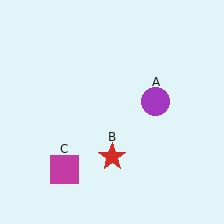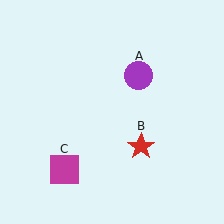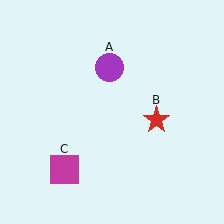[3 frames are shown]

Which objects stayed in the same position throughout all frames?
Magenta square (object C) remained stationary.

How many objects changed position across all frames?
2 objects changed position: purple circle (object A), red star (object B).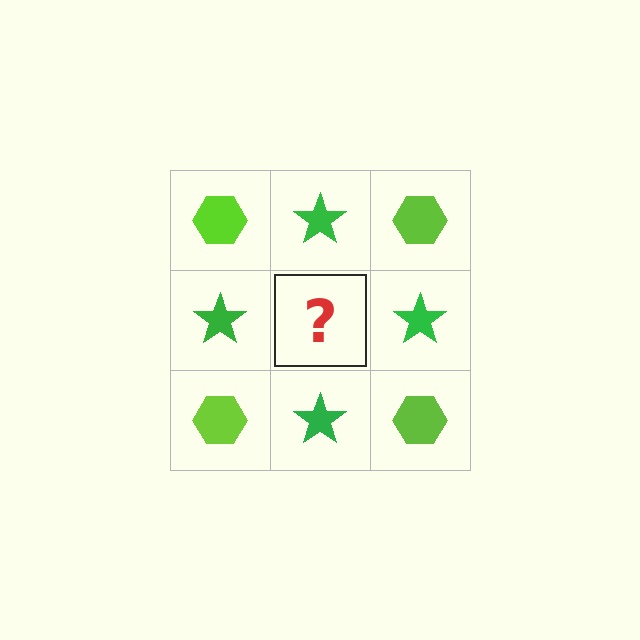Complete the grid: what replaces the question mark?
The question mark should be replaced with a lime hexagon.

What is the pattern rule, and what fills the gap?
The rule is that it alternates lime hexagon and green star in a checkerboard pattern. The gap should be filled with a lime hexagon.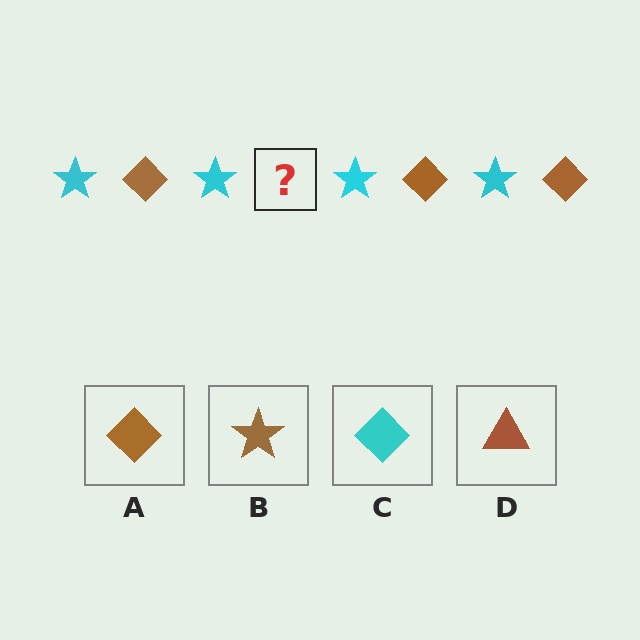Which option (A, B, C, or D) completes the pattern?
A.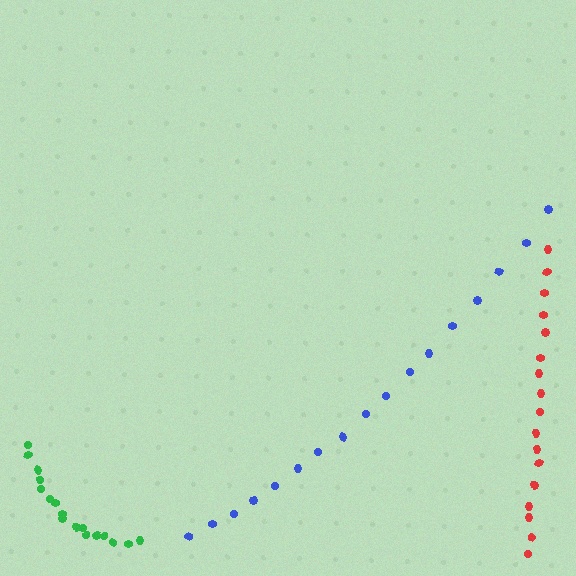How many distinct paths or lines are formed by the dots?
There are 3 distinct paths.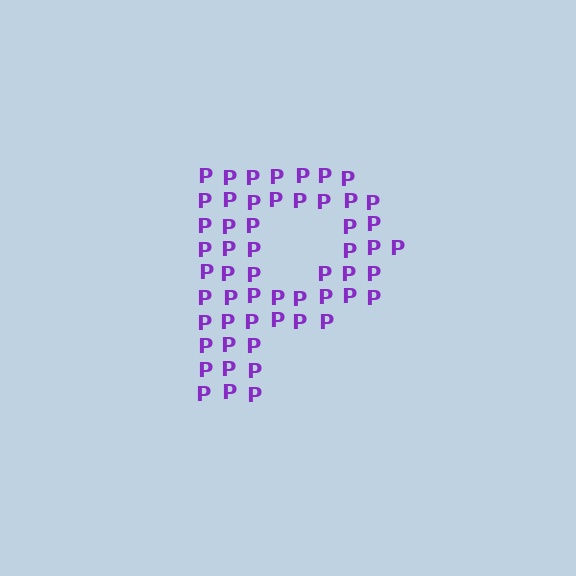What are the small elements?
The small elements are letter P's.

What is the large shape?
The large shape is the letter P.